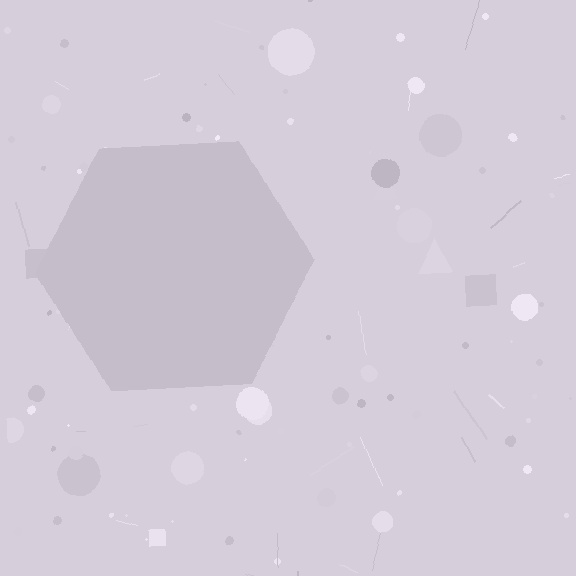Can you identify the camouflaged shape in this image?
The camouflaged shape is a hexagon.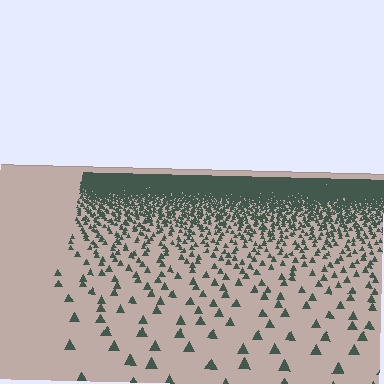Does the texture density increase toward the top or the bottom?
Density increases toward the top.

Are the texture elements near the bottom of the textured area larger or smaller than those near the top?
Larger. Near the bottom, elements are closer to the viewer and appear at a bigger on-screen size.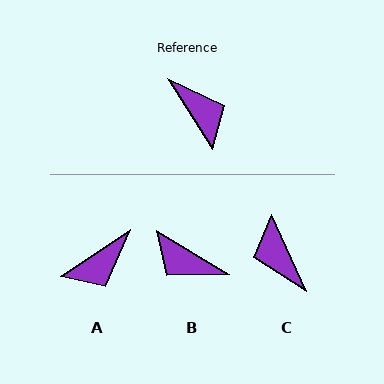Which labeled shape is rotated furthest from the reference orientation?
C, about 172 degrees away.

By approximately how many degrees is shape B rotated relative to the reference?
Approximately 154 degrees clockwise.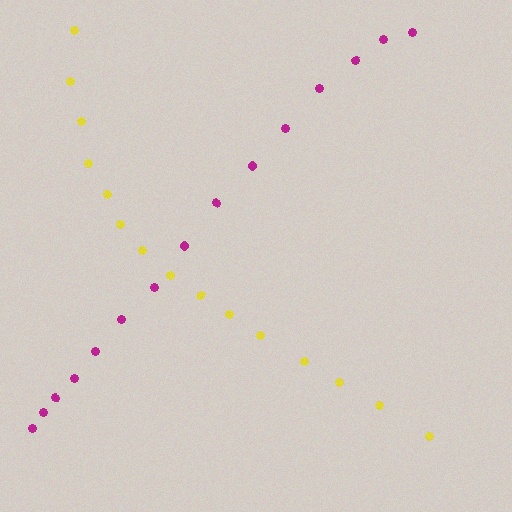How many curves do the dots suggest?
There are 2 distinct paths.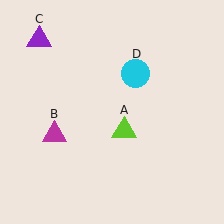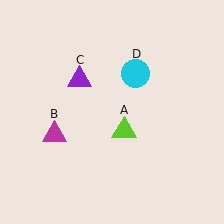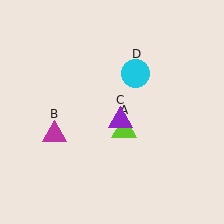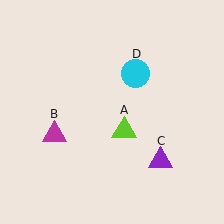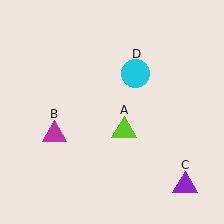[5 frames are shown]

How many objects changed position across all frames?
1 object changed position: purple triangle (object C).